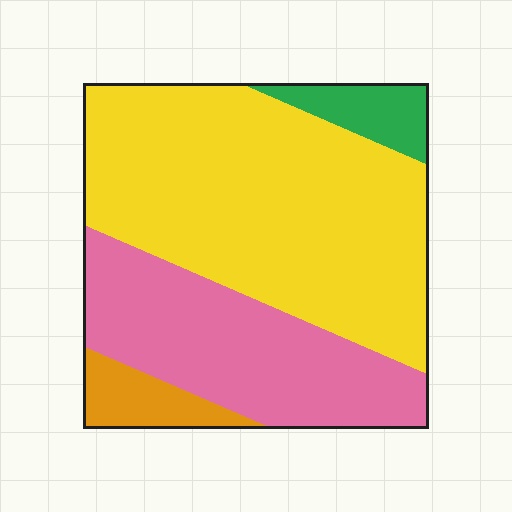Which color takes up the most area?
Yellow, at roughly 55%.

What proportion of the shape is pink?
Pink takes up between a sixth and a third of the shape.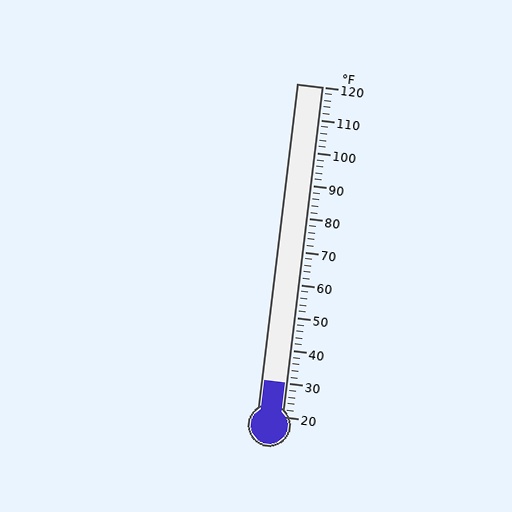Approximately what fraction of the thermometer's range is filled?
The thermometer is filled to approximately 10% of its range.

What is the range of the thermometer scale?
The thermometer scale ranges from 20°F to 120°F.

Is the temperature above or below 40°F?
The temperature is below 40°F.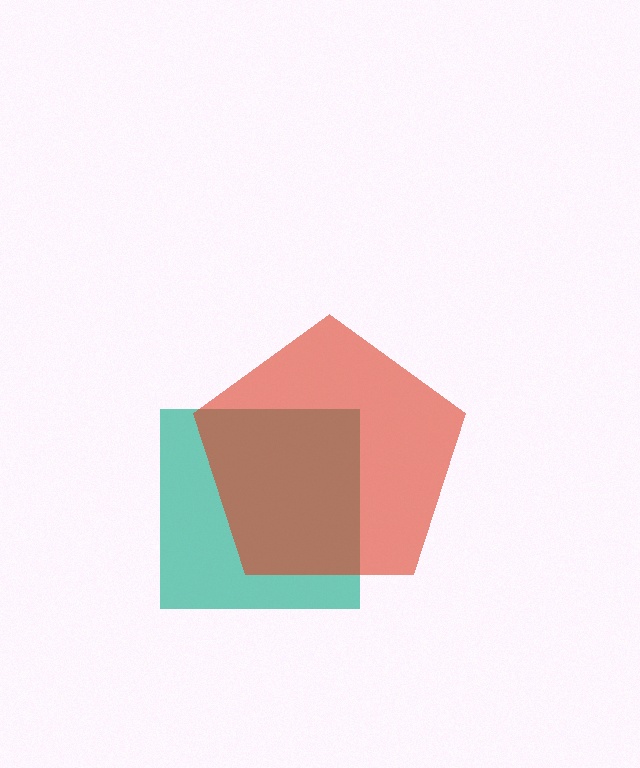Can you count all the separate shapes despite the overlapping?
Yes, there are 2 separate shapes.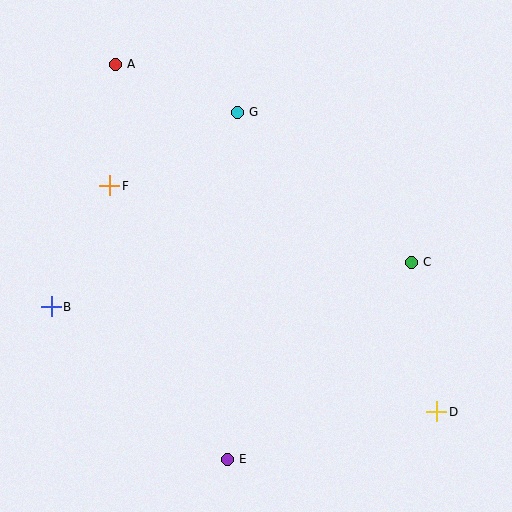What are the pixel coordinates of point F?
Point F is at (110, 186).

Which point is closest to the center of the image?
Point G at (237, 112) is closest to the center.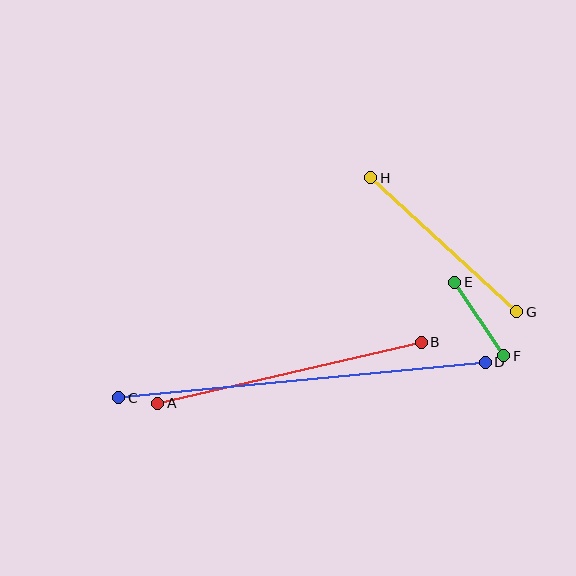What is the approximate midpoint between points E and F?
The midpoint is at approximately (479, 319) pixels.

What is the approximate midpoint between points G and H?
The midpoint is at approximately (444, 245) pixels.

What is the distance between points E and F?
The distance is approximately 88 pixels.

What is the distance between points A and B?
The distance is approximately 271 pixels.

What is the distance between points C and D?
The distance is approximately 368 pixels.